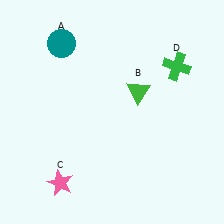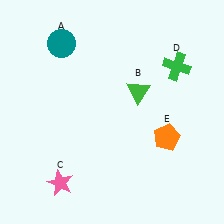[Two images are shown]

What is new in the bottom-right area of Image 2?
An orange pentagon (E) was added in the bottom-right area of Image 2.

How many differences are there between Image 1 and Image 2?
There is 1 difference between the two images.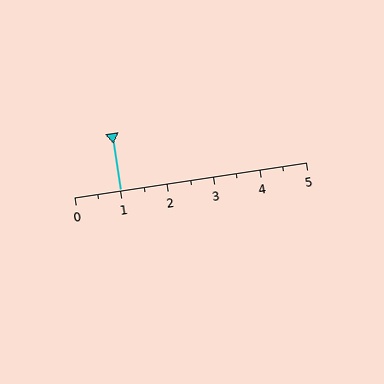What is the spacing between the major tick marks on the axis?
The major ticks are spaced 1 apart.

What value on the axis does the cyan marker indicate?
The marker indicates approximately 1.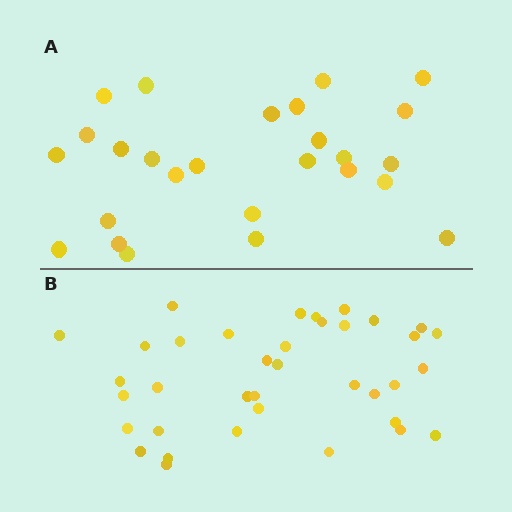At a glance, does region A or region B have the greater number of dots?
Region B (the bottom region) has more dots.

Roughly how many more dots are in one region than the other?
Region B has roughly 12 or so more dots than region A.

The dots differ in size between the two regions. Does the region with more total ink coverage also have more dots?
No. Region A has more total ink coverage because its dots are larger, but region B actually contains more individual dots. Total area can be misleading — the number of items is what matters here.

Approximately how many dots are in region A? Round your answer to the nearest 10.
About 30 dots. (The exact count is 26, which rounds to 30.)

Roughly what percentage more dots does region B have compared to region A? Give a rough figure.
About 40% more.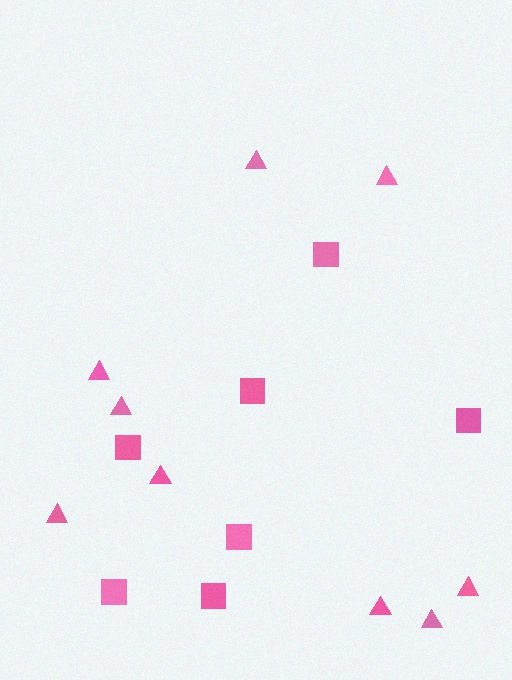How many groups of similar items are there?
There are 2 groups: one group of triangles (9) and one group of squares (7).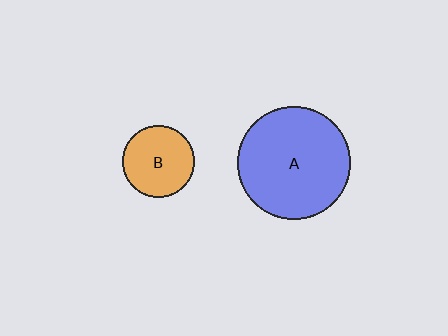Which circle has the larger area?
Circle A (blue).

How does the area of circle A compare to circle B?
Approximately 2.4 times.